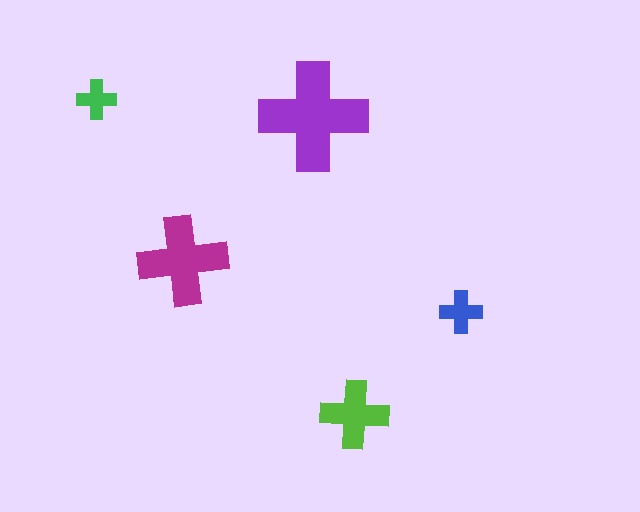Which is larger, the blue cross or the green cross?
The blue one.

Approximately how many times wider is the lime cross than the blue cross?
About 1.5 times wider.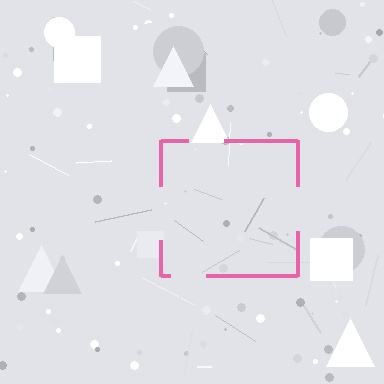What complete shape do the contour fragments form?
The contour fragments form a square.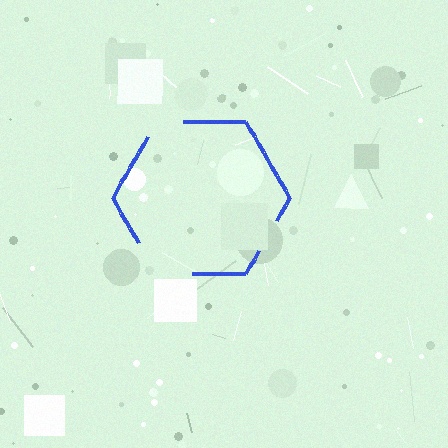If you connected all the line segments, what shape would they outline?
They would outline a hexagon.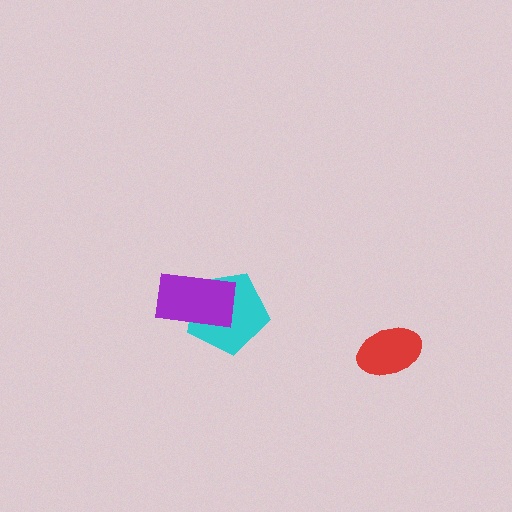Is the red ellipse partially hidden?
No, no other shape covers it.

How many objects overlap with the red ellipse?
0 objects overlap with the red ellipse.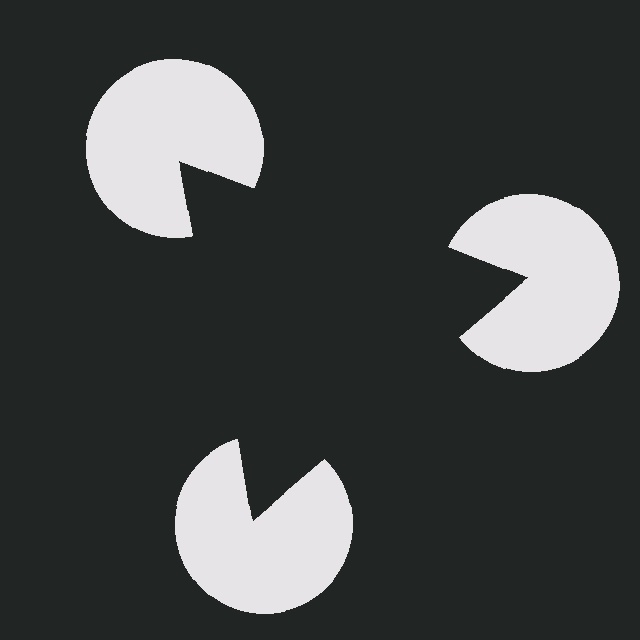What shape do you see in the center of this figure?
An illusory triangle — its edges are inferred from the aligned wedge cuts in the pac-man discs, not physically drawn.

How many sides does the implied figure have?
3 sides.